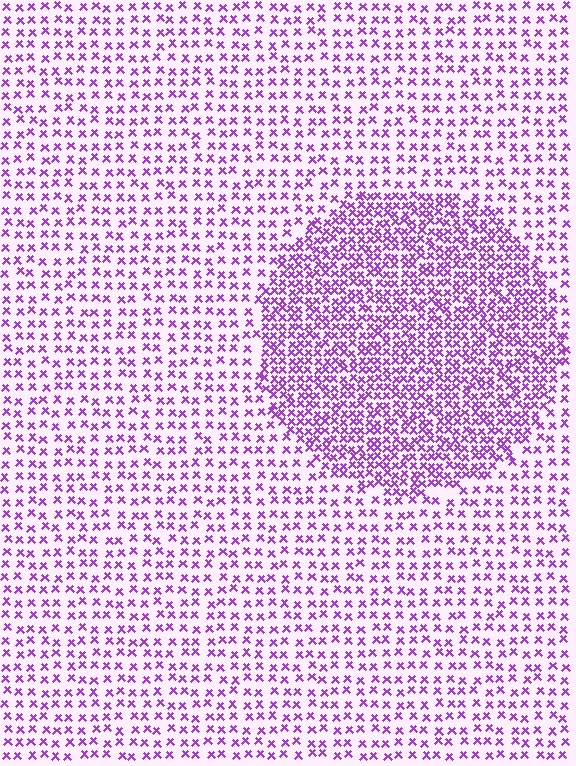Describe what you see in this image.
The image contains small purple elements arranged at two different densities. A circle-shaped region is visible where the elements are more densely packed than the surrounding area.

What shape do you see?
I see a circle.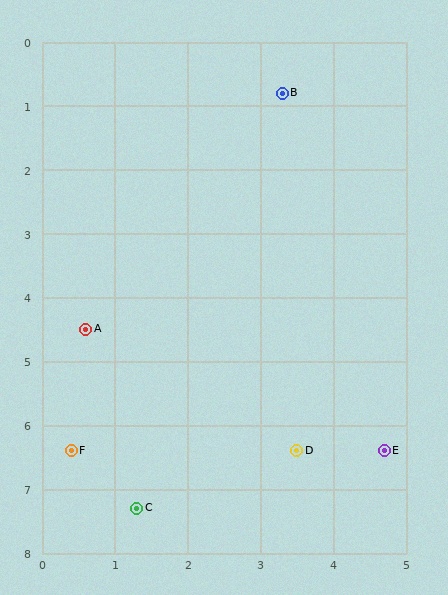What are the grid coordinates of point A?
Point A is at approximately (0.6, 4.5).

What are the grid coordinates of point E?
Point E is at approximately (4.7, 6.4).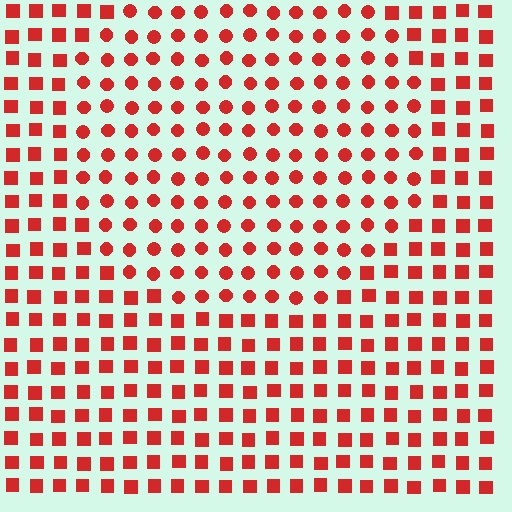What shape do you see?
I see a circle.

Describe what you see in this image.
The image is filled with small red elements arranged in a uniform grid. A circle-shaped region contains circles, while the surrounding area contains squares. The boundary is defined purely by the change in element shape.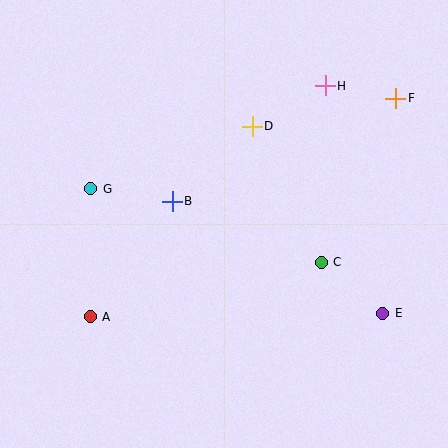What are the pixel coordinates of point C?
Point C is at (321, 262).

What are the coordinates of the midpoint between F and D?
The midpoint between F and D is at (324, 112).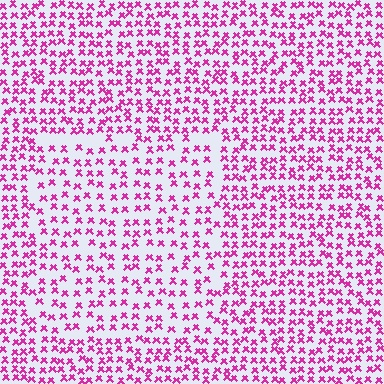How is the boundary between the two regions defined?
The boundary is defined by a change in element density (approximately 1.5x ratio). All elements are the same color, size, and shape.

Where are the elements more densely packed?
The elements are more densely packed outside the rectangle boundary.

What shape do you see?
I see a rectangle.